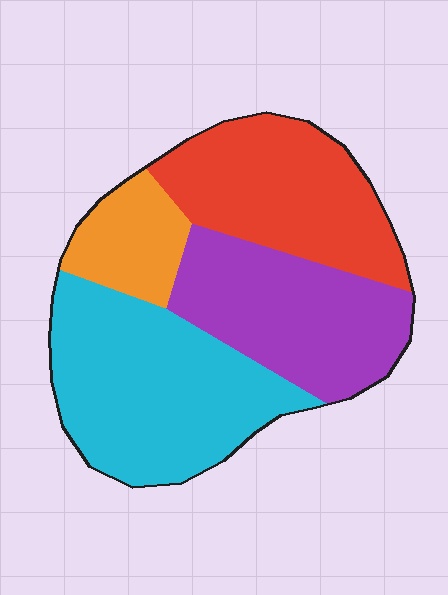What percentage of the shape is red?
Red covers around 25% of the shape.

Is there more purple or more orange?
Purple.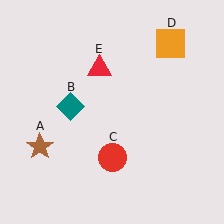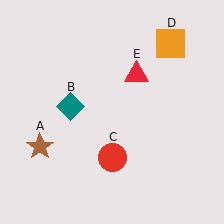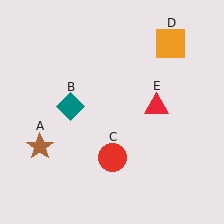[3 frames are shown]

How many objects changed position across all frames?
1 object changed position: red triangle (object E).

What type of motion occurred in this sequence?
The red triangle (object E) rotated clockwise around the center of the scene.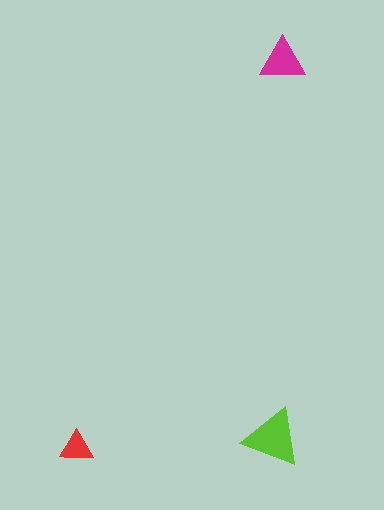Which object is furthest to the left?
The red triangle is leftmost.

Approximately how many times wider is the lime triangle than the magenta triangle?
About 1.5 times wider.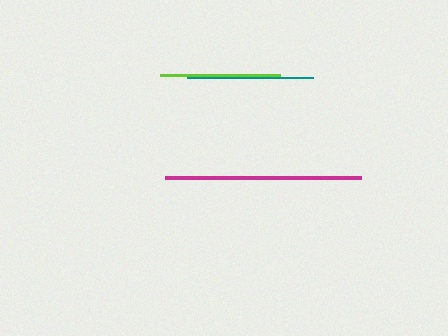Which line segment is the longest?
The magenta line is the longest at approximately 196 pixels.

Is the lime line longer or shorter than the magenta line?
The magenta line is longer than the lime line.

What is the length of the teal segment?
The teal segment is approximately 125 pixels long.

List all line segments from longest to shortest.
From longest to shortest: magenta, teal, lime.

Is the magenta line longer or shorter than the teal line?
The magenta line is longer than the teal line.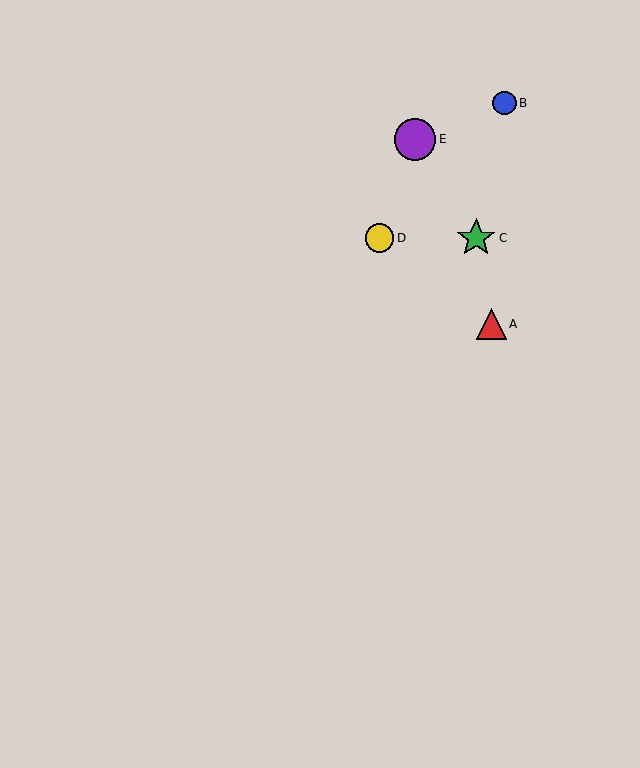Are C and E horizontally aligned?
No, C is at y≈238 and E is at y≈139.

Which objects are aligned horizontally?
Objects C, D are aligned horizontally.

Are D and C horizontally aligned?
Yes, both are at y≈238.